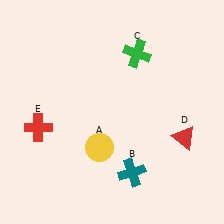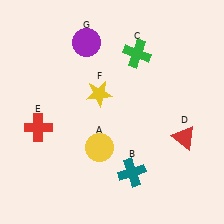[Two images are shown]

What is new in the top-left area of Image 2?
A yellow star (F) was added in the top-left area of Image 2.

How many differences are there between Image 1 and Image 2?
There are 2 differences between the two images.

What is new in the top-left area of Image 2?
A purple circle (G) was added in the top-left area of Image 2.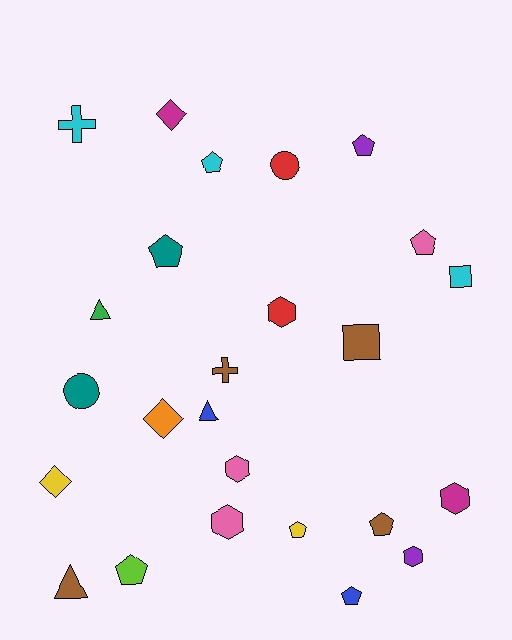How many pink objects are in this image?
There are 3 pink objects.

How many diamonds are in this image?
There are 3 diamonds.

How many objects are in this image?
There are 25 objects.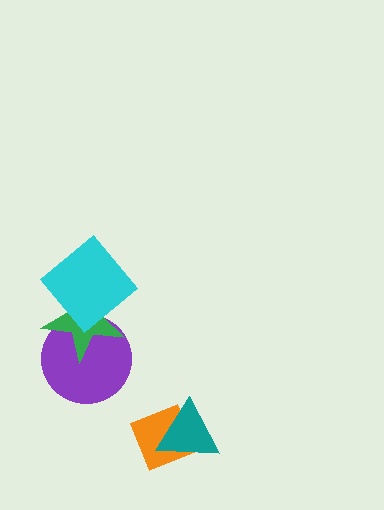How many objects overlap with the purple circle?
2 objects overlap with the purple circle.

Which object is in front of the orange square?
The teal triangle is in front of the orange square.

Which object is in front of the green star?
The cyan diamond is in front of the green star.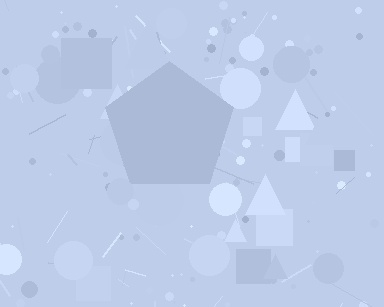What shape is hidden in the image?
A pentagon is hidden in the image.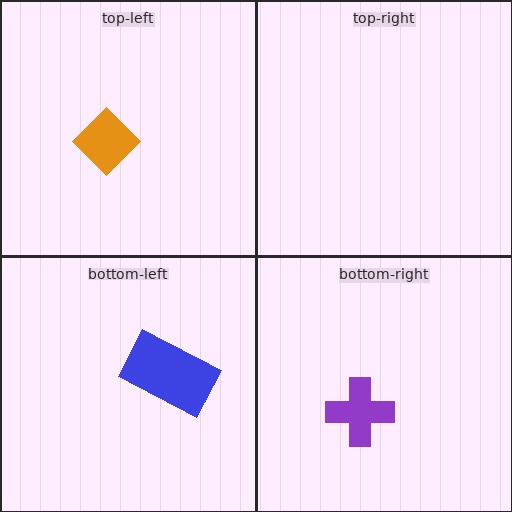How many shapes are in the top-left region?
1.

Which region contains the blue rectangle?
The bottom-left region.